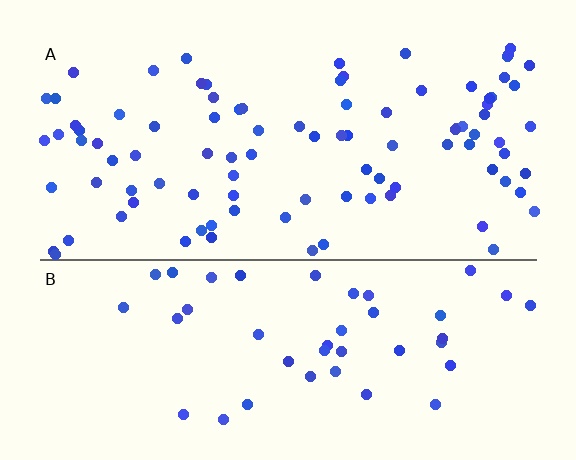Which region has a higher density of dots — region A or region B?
A (the top).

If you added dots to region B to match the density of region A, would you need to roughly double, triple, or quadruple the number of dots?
Approximately double.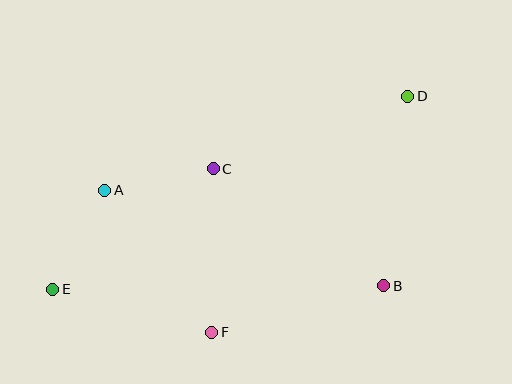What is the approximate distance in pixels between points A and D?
The distance between A and D is approximately 317 pixels.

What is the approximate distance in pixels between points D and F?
The distance between D and F is approximately 307 pixels.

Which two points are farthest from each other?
Points D and E are farthest from each other.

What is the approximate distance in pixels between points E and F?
The distance between E and F is approximately 165 pixels.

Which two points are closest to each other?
Points A and C are closest to each other.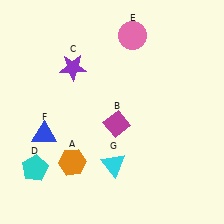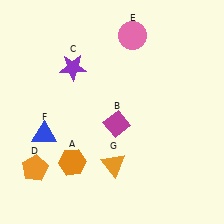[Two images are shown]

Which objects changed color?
D changed from cyan to orange. G changed from cyan to orange.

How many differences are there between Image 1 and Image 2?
There are 2 differences between the two images.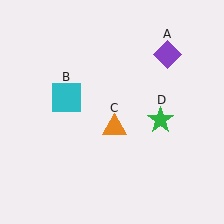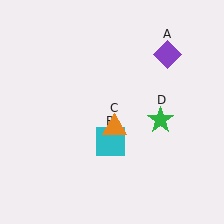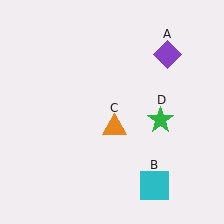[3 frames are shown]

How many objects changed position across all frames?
1 object changed position: cyan square (object B).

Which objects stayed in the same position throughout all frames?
Purple diamond (object A) and orange triangle (object C) and green star (object D) remained stationary.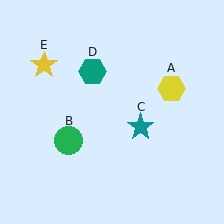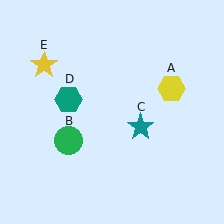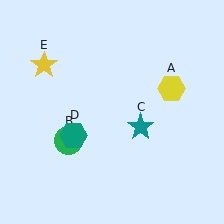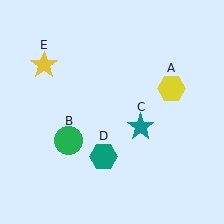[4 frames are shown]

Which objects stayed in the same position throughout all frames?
Yellow hexagon (object A) and green circle (object B) and teal star (object C) and yellow star (object E) remained stationary.